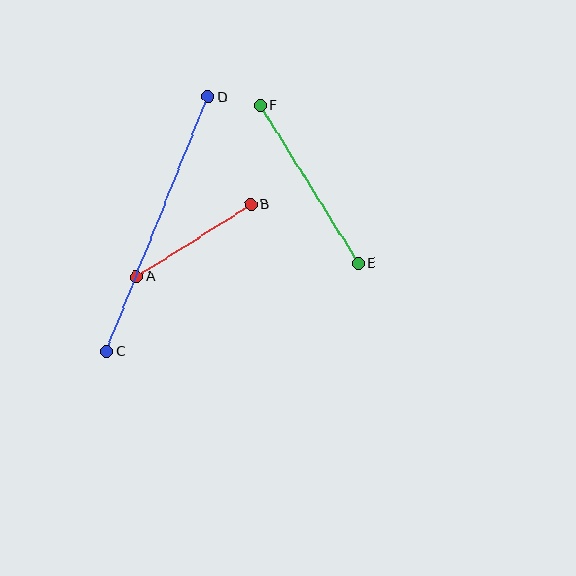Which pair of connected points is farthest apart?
Points C and D are farthest apart.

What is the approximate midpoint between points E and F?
The midpoint is at approximately (309, 184) pixels.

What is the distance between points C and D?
The distance is approximately 274 pixels.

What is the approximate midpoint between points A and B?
The midpoint is at approximately (194, 240) pixels.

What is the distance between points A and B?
The distance is approximately 136 pixels.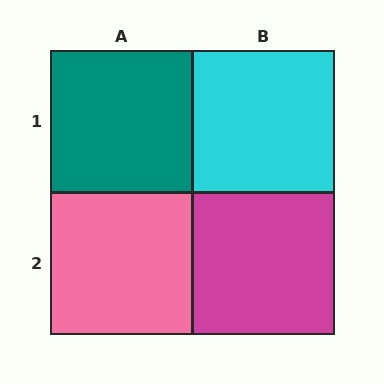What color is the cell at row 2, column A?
Pink.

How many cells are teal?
1 cell is teal.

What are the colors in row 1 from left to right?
Teal, cyan.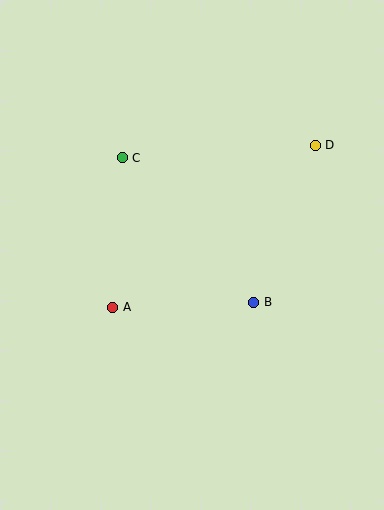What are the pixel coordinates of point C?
Point C is at (122, 158).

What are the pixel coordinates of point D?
Point D is at (315, 145).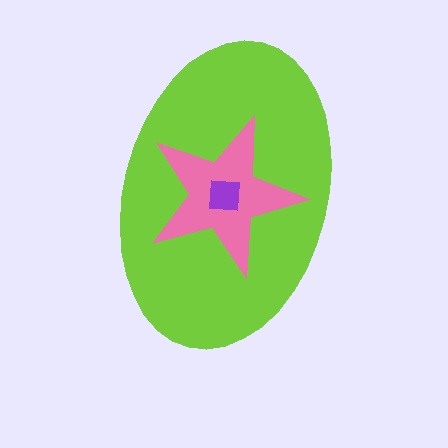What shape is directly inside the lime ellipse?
The pink star.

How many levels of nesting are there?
3.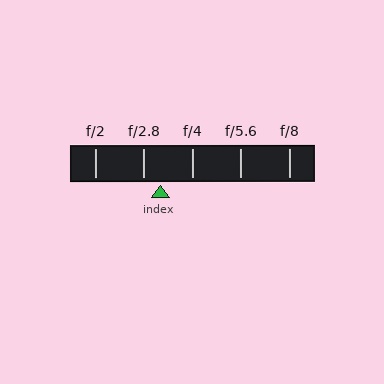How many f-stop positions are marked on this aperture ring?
There are 5 f-stop positions marked.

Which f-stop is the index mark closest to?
The index mark is closest to f/2.8.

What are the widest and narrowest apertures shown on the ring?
The widest aperture shown is f/2 and the narrowest is f/8.